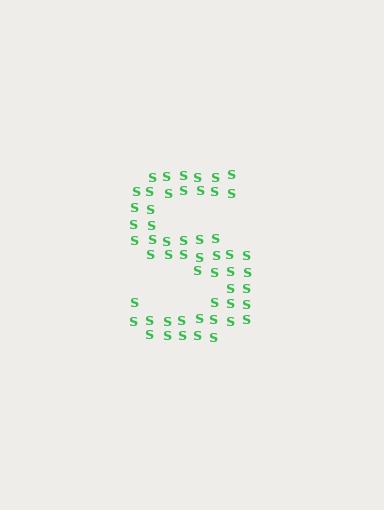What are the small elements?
The small elements are letter S's.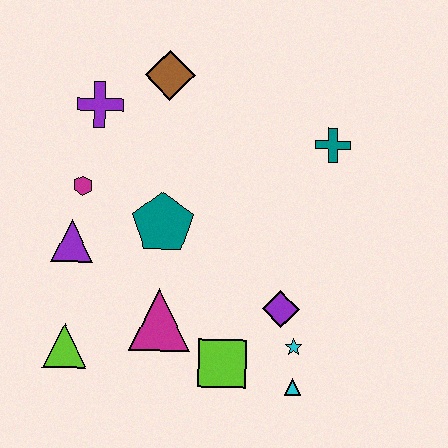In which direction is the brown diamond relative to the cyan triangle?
The brown diamond is above the cyan triangle.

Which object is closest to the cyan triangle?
The cyan star is closest to the cyan triangle.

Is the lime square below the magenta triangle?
Yes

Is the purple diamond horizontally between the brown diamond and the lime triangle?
No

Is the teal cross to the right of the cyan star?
Yes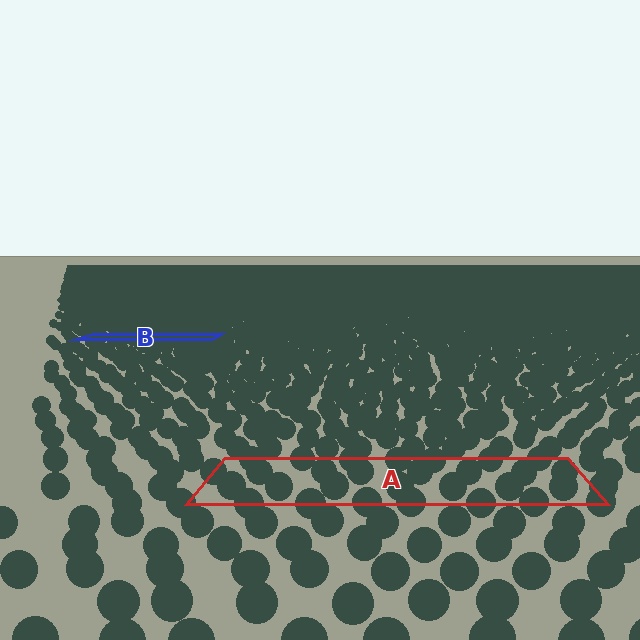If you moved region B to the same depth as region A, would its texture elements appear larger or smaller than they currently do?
They would appear larger. At a closer depth, the same texture elements are projected at a bigger on-screen size.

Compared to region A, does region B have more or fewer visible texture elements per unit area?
Region B has more texture elements per unit area — they are packed more densely because it is farther away.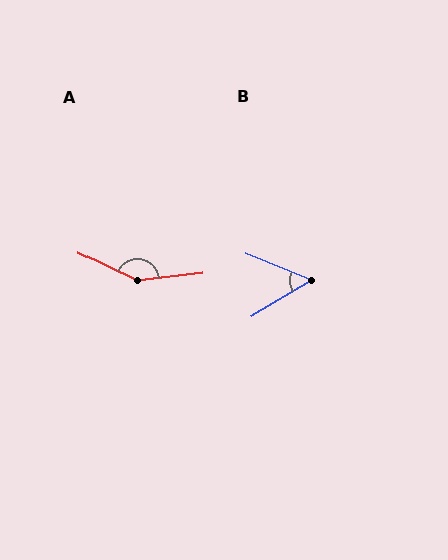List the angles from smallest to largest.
B (53°), A (148°).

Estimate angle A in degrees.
Approximately 148 degrees.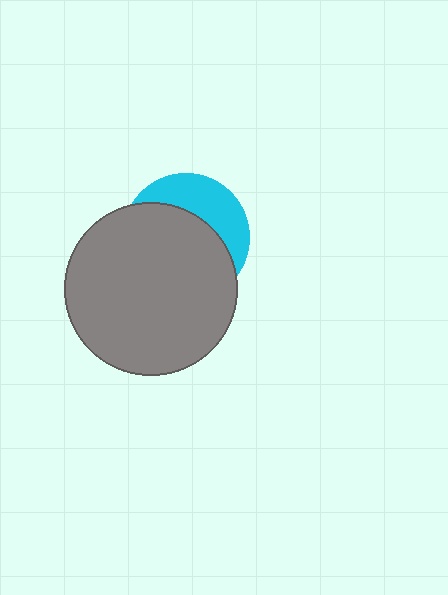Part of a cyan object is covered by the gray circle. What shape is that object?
It is a circle.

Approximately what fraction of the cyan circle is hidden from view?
Roughly 66% of the cyan circle is hidden behind the gray circle.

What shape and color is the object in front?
The object in front is a gray circle.